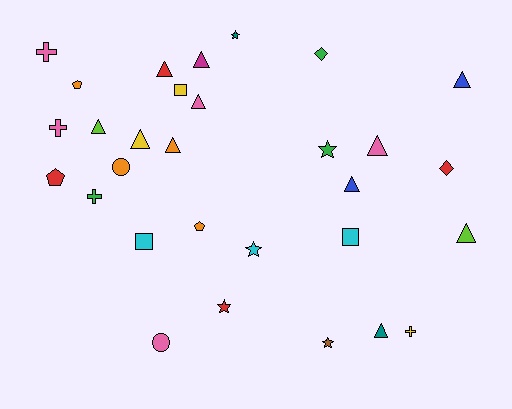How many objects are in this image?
There are 30 objects.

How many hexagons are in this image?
There are no hexagons.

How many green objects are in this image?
There are 3 green objects.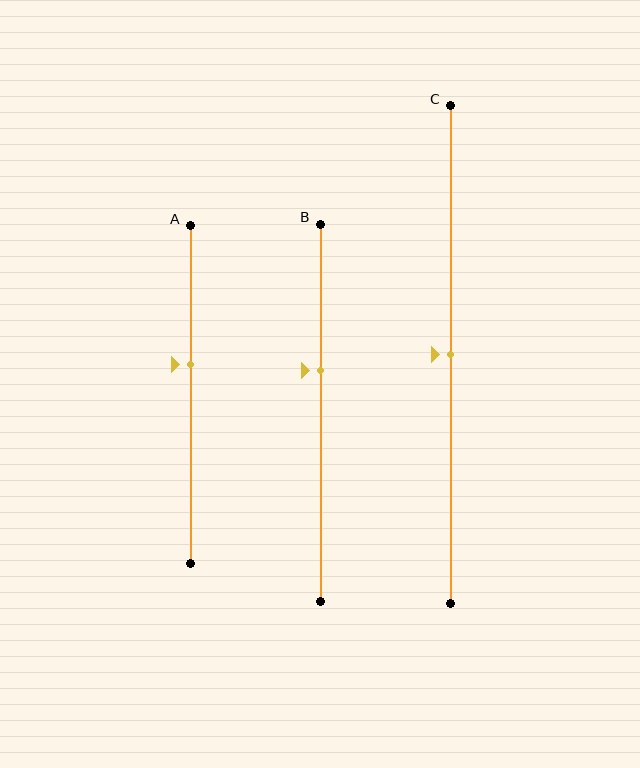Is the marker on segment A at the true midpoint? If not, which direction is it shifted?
No, the marker on segment A is shifted upward by about 9% of the segment length.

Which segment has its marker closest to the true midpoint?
Segment C has its marker closest to the true midpoint.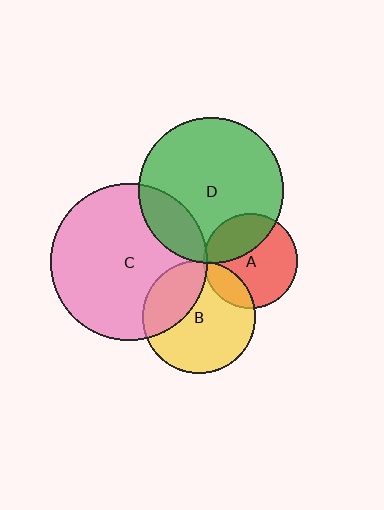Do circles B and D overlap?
Yes.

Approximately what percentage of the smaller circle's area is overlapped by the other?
Approximately 5%.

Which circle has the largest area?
Circle C (pink).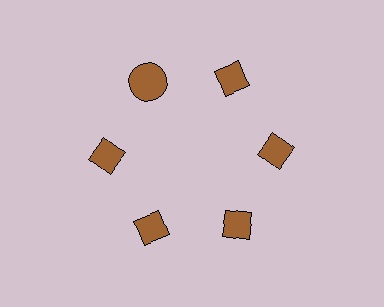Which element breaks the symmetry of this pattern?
The brown circle at roughly the 11 o'clock position breaks the symmetry. All other shapes are brown diamonds.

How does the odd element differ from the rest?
It has a different shape: circle instead of diamond.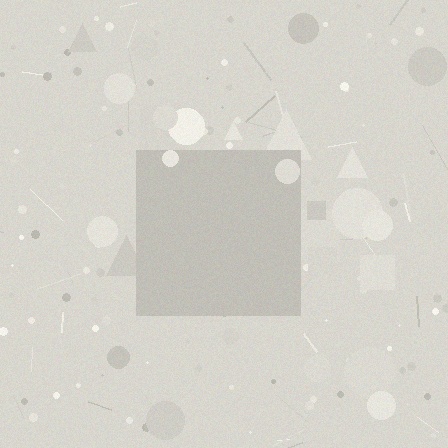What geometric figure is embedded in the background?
A square is embedded in the background.